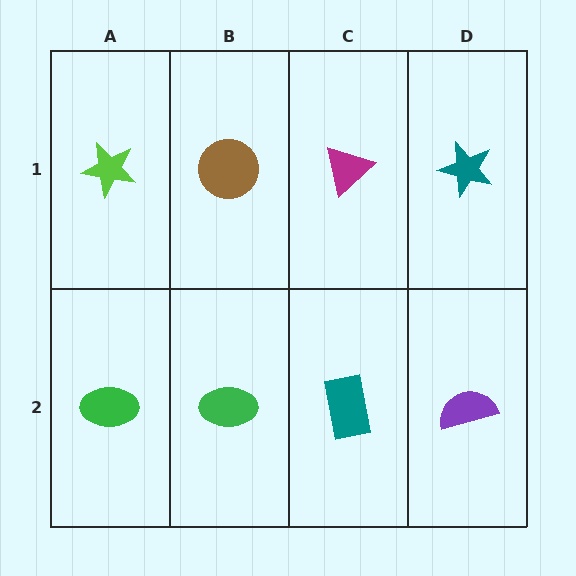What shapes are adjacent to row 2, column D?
A teal star (row 1, column D), a teal rectangle (row 2, column C).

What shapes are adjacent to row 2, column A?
A lime star (row 1, column A), a green ellipse (row 2, column B).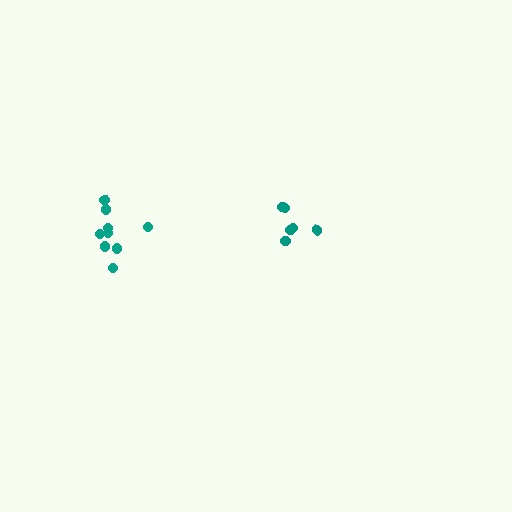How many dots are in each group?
Group 1: 6 dots, Group 2: 9 dots (15 total).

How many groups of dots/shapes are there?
There are 2 groups.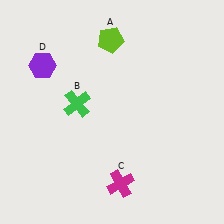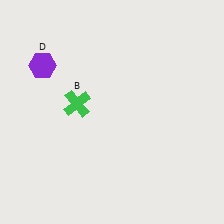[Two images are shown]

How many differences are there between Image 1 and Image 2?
There are 2 differences between the two images.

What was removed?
The magenta cross (C), the lime pentagon (A) were removed in Image 2.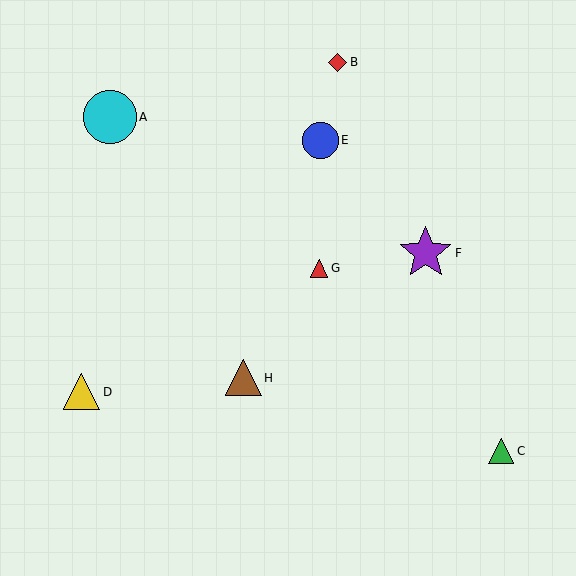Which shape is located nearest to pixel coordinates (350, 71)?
The red diamond (labeled B) at (338, 62) is nearest to that location.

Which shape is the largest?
The cyan circle (labeled A) is the largest.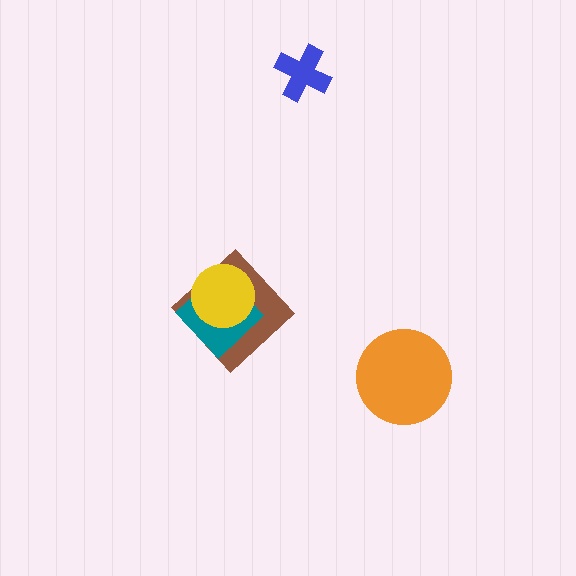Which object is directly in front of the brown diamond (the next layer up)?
The teal diamond is directly in front of the brown diamond.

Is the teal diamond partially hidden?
Yes, it is partially covered by another shape.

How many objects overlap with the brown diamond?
2 objects overlap with the brown diamond.